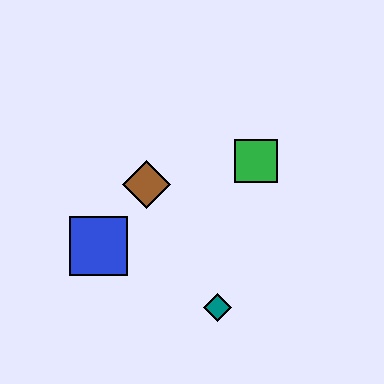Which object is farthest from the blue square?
The green square is farthest from the blue square.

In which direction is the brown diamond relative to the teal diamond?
The brown diamond is above the teal diamond.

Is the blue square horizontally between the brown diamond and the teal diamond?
No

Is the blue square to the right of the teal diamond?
No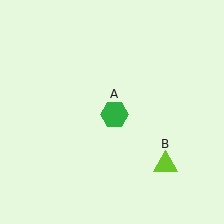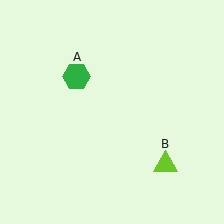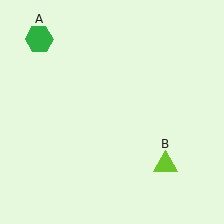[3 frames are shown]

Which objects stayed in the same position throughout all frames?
Lime triangle (object B) remained stationary.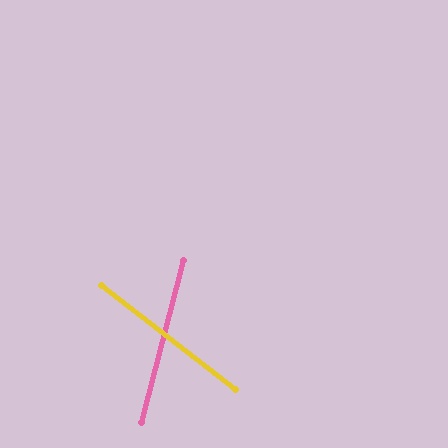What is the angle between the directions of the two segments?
Approximately 67 degrees.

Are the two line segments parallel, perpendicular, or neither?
Neither parallel nor perpendicular — they differ by about 67°.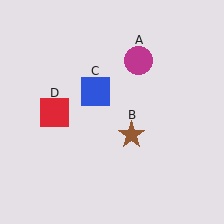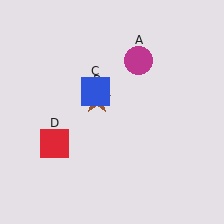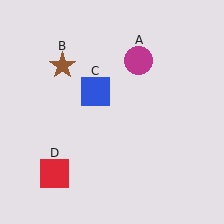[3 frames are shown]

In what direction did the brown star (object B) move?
The brown star (object B) moved up and to the left.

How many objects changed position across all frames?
2 objects changed position: brown star (object B), red square (object D).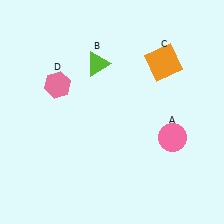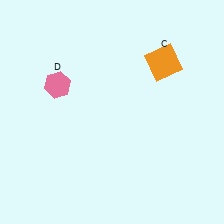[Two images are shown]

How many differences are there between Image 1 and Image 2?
There are 2 differences between the two images.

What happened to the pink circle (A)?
The pink circle (A) was removed in Image 2. It was in the bottom-right area of Image 1.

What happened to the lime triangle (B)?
The lime triangle (B) was removed in Image 2. It was in the top-left area of Image 1.